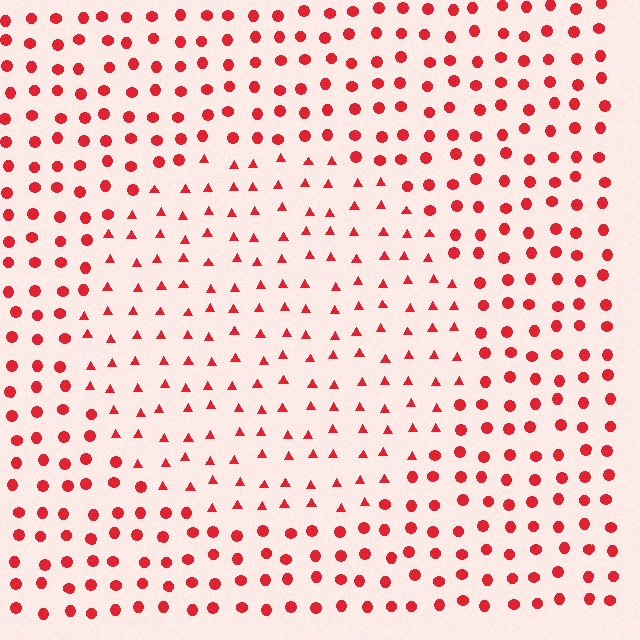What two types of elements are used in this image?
The image uses triangles inside the circle region and circles outside it.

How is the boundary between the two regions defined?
The boundary is defined by a change in element shape: triangles inside vs. circles outside. All elements share the same color and spacing.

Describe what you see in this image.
The image is filled with small red elements arranged in a uniform grid. A circle-shaped region contains triangles, while the surrounding area contains circles. The boundary is defined purely by the change in element shape.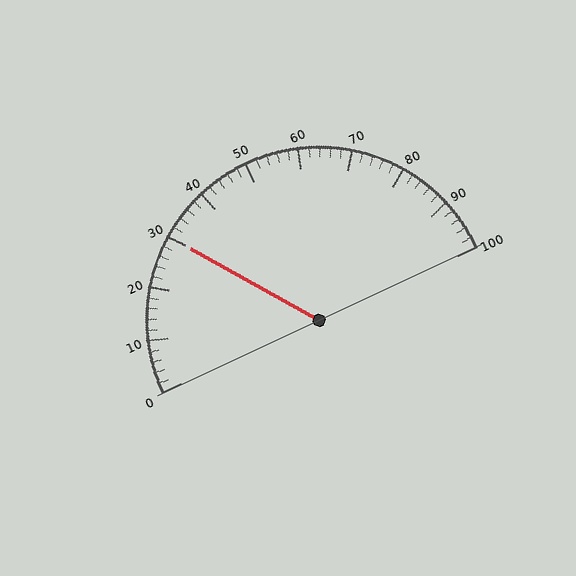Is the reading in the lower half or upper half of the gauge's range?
The reading is in the lower half of the range (0 to 100).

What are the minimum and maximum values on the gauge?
The gauge ranges from 0 to 100.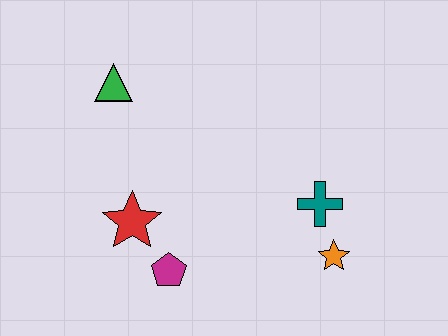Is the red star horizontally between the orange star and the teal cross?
No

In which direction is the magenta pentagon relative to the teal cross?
The magenta pentagon is to the left of the teal cross.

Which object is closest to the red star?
The magenta pentagon is closest to the red star.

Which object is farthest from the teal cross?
The green triangle is farthest from the teal cross.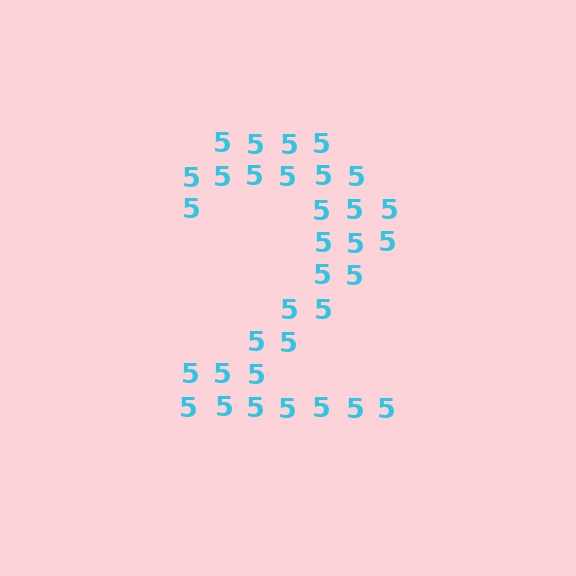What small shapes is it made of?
It is made of small digit 5's.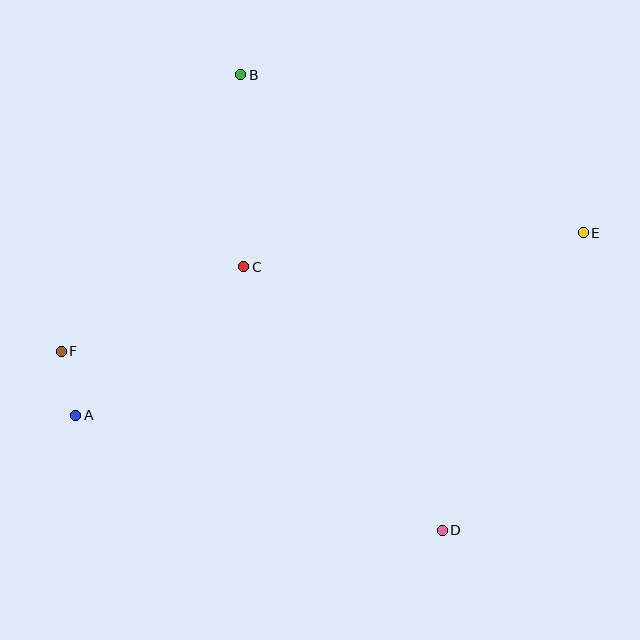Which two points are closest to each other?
Points A and F are closest to each other.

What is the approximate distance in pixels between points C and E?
The distance between C and E is approximately 341 pixels.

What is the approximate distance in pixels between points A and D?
The distance between A and D is approximately 384 pixels.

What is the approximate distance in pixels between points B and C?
The distance between B and C is approximately 192 pixels.